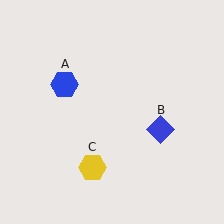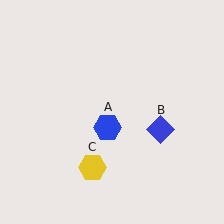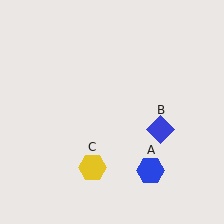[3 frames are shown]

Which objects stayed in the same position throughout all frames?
Blue diamond (object B) and yellow hexagon (object C) remained stationary.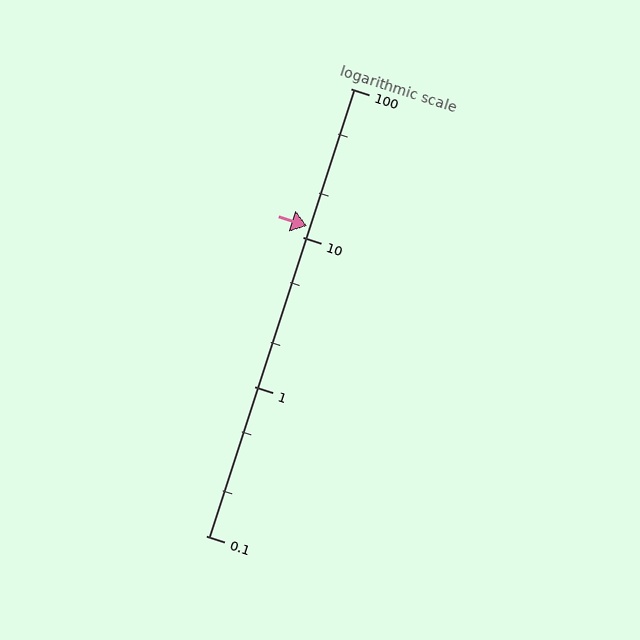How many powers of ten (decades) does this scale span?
The scale spans 3 decades, from 0.1 to 100.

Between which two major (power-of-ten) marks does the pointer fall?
The pointer is between 10 and 100.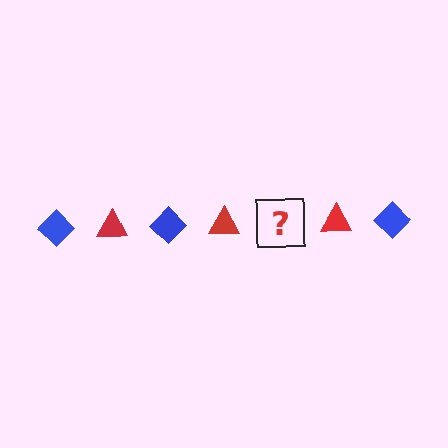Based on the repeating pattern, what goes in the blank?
The blank should be a blue diamond.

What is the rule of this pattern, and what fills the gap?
The rule is that the pattern alternates between blue diamond and red triangle. The gap should be filled with a blue diamond.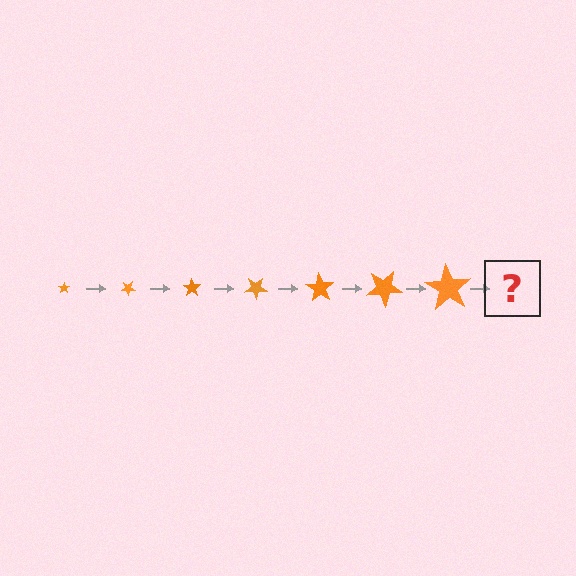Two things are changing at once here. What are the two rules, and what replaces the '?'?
The two rules are that the star grows larger each step and it rotates 35 degrees each step. The '?' should be a star, larger than the previous one and rotated 245 degrees from the start.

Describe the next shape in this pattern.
It should be a star, larger than the previous one and rotated 245 degrees from the start.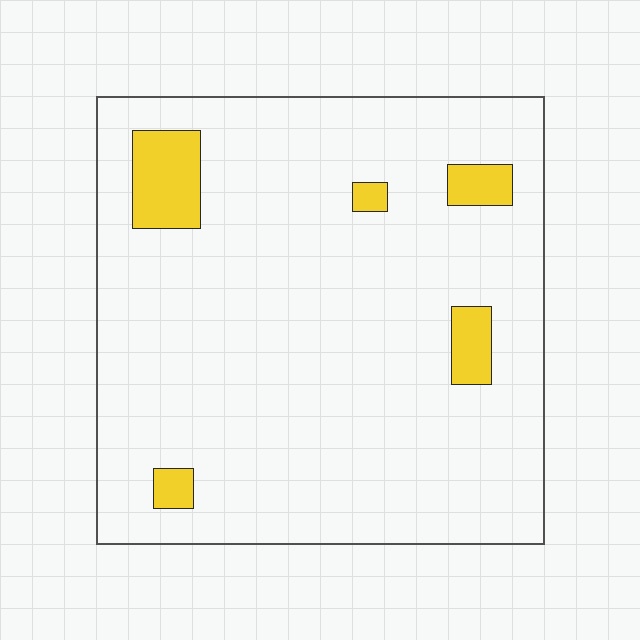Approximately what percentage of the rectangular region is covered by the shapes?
Approximately 10%.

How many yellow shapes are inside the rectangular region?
5.